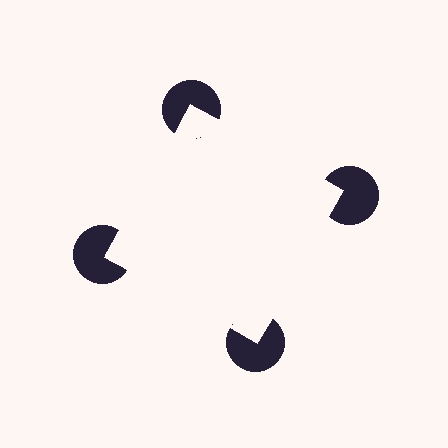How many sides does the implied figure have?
4 sides.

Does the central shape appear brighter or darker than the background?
It typically appears slightly brighter than the background, even though no actual brightness change is drawn.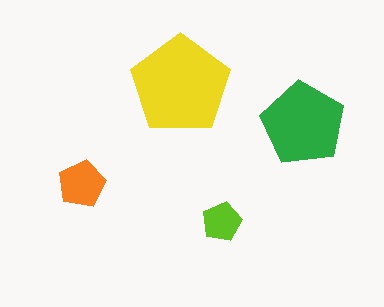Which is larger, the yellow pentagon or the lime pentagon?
The yellow one.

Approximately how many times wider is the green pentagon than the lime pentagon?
About 2 times wider.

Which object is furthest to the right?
The green pentagon is rightmost.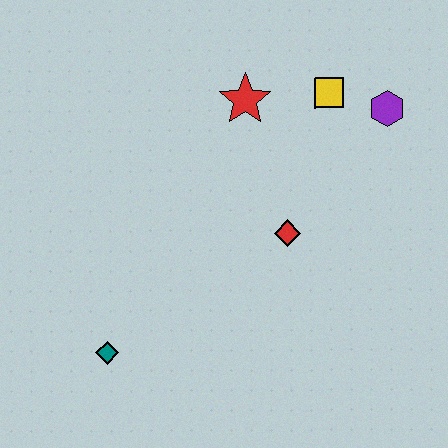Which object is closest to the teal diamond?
The red diamond is closest to the teal diamond.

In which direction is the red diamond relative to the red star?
The red diamond is below the red star.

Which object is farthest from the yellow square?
The teal diamond is farthest from the yellow square.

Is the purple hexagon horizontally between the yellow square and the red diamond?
No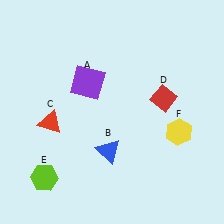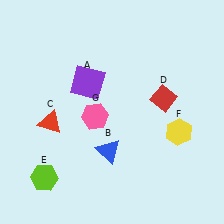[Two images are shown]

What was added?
A pink hexagon (G) was added in Image 2.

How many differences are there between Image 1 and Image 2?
There is 1 difference between the two images.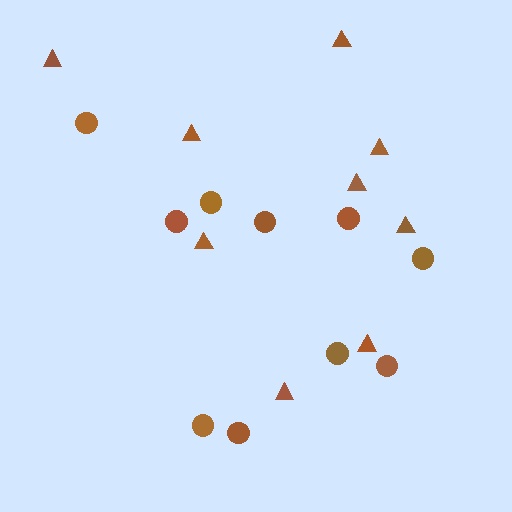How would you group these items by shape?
There are 2 groups: one group of circles (10) and one group of triangles (9).